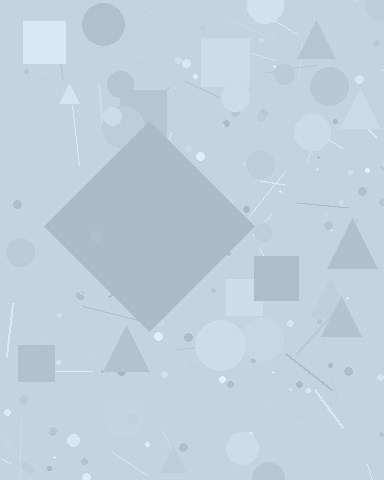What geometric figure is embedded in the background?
A diamond is embedded in the background.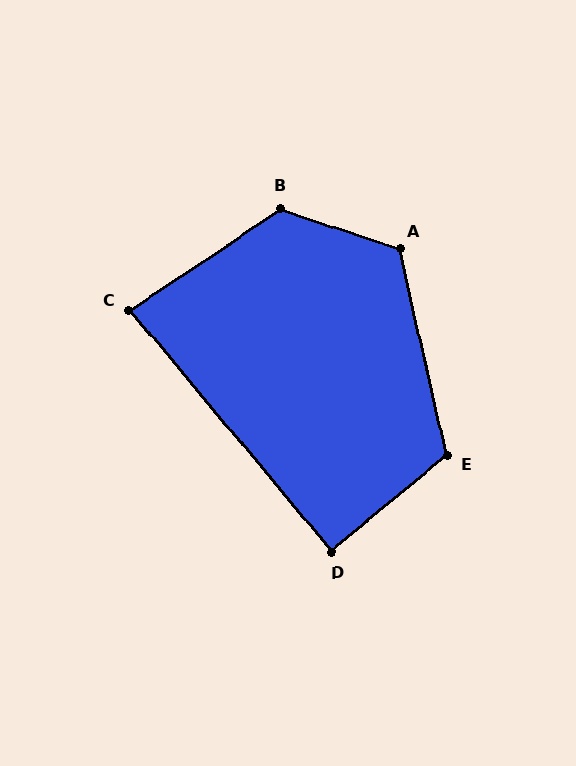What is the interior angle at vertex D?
Approximately 90 degrees (approximately right).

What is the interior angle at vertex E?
Approximately 117 degrees (obtuse).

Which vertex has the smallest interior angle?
C, at approximately 84 degrees.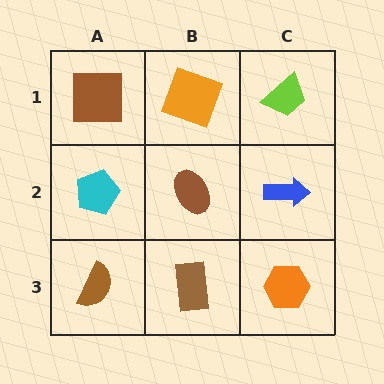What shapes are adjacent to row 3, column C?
A blue arrow (row 2, column C), a brown rectangle (row 3, column B).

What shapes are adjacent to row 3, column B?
A brown ellipse (row 2, column B), a brown semicircle (row 3, column A), an orange hexagon (row 3, column C).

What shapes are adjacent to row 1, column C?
A blue arrow (row 2, column C), an orange square (row 1, column B).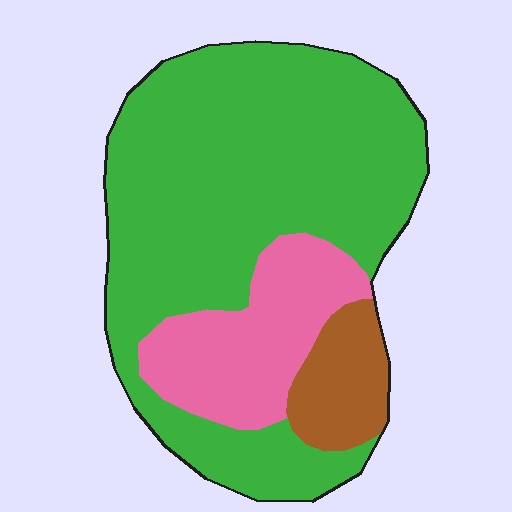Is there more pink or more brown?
Pink.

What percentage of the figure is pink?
Pink covers roughly 20% of the figure.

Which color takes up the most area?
Green, at roughly 70%.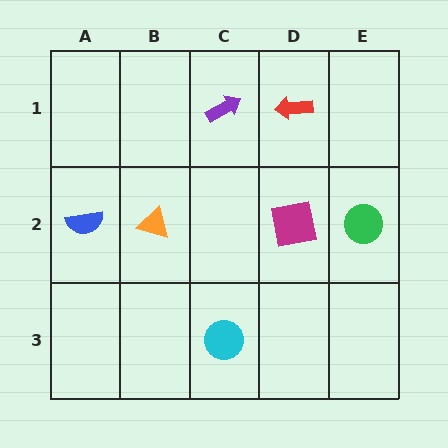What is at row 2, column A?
A blue semicircle.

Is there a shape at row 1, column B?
No, that cell is empty.